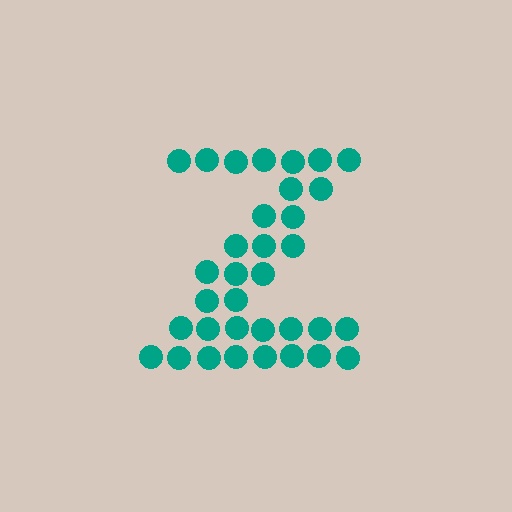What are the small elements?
The small elements are circles.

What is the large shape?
The large shape is the letter Z.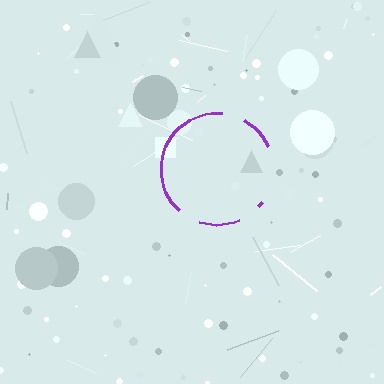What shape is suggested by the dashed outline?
The dashed outline suggests a circle.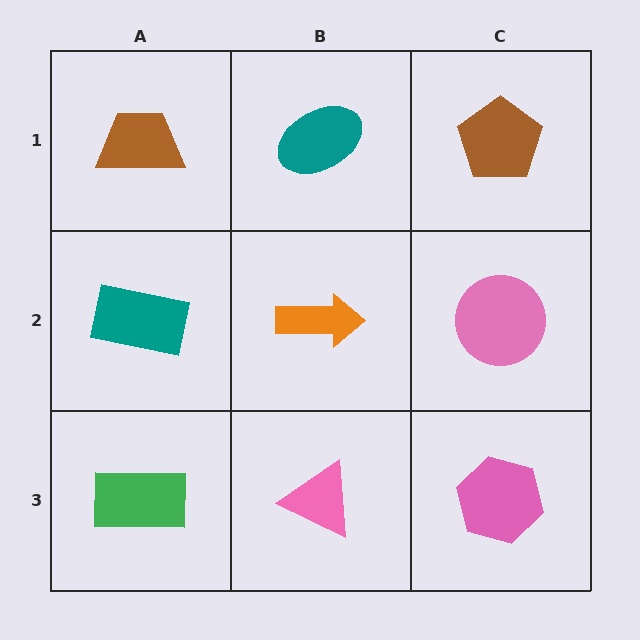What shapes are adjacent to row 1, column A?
A teal rectangle (row 2, column A), a teal ellipse (row 1, column B).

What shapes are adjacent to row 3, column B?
An orange arrow (row 2, column B), a green rectangle (row 3, column A), a pink hexagon (row 3, column C).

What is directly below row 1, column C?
A pink circle.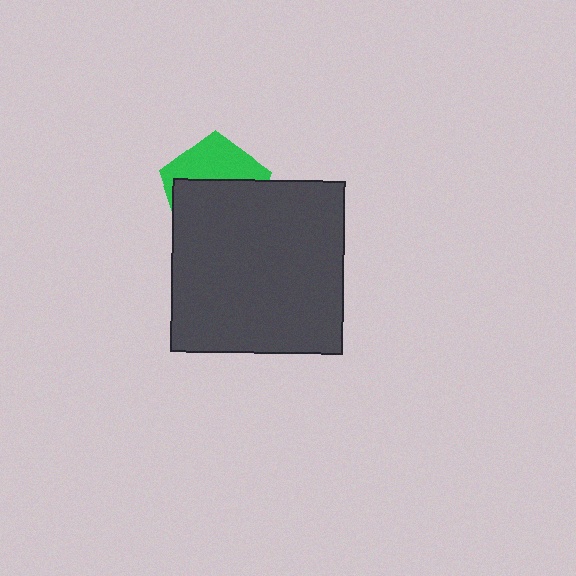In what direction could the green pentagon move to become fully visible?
The green pentagon could move up. That would shift it out from behind the dark gray square entirely.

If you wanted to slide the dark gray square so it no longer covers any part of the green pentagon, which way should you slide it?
Slide it down — that is the most direct way to separate the two shapes.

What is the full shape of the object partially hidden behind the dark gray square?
The partially hidden object is a green pentagon.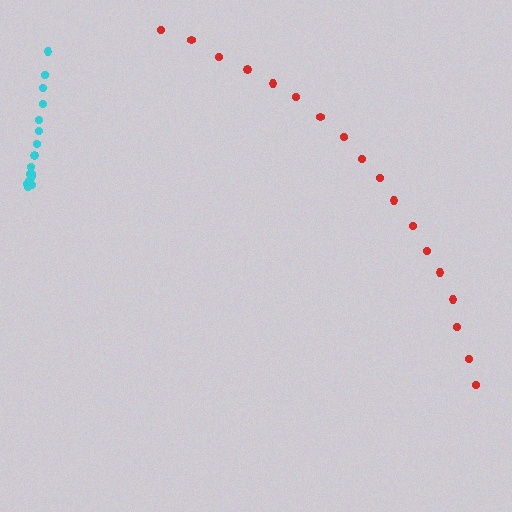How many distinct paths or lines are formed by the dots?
There are 2 distinct paths.